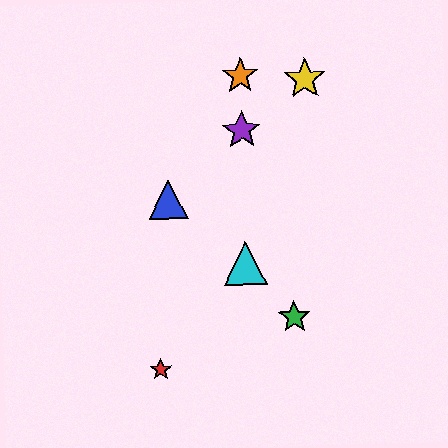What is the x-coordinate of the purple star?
The purple star is at x≈241.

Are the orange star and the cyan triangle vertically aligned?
Yes, both are at x≈240.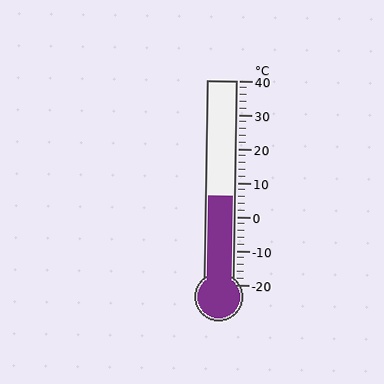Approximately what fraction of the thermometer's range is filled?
The thermometer is filled to approximately 45% of its range.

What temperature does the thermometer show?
The thermometer shows approximately 6°C.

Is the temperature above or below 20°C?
The temperature is below 20°C.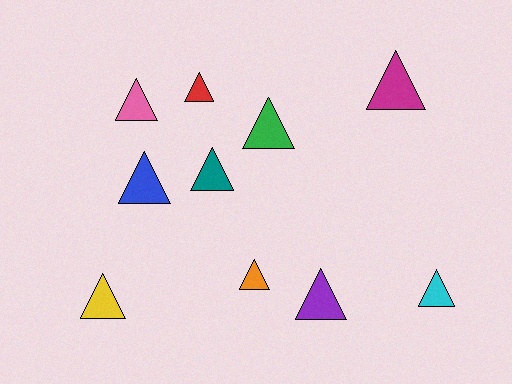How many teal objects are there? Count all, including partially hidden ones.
There is 1 teal object.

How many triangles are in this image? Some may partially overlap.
There are 10 triangles.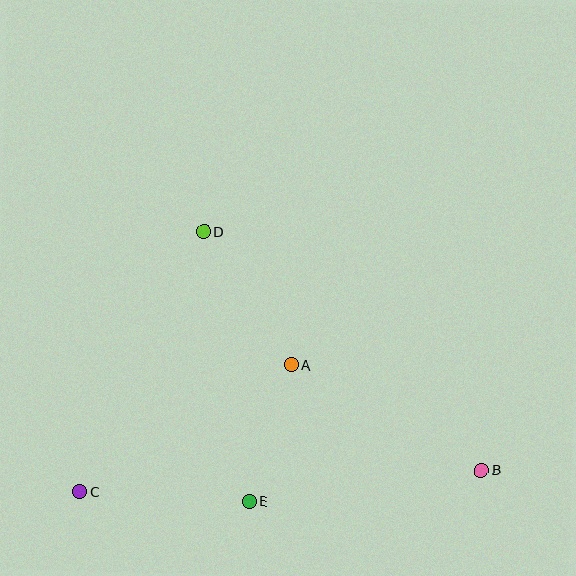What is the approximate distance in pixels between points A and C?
The distance between A and C is approximately 247 pixels.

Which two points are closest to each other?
Points A and E are closest to each other.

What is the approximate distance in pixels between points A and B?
The distance between A and B is approximately 217 pixels.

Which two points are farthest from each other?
Points B and C are farthest from each other.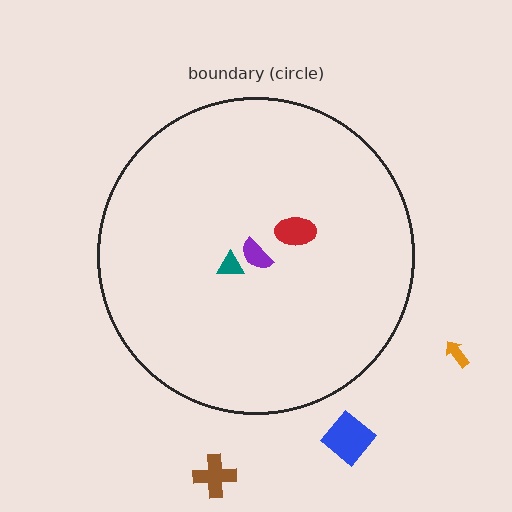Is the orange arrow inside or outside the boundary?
Outside.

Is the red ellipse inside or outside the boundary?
Inside.